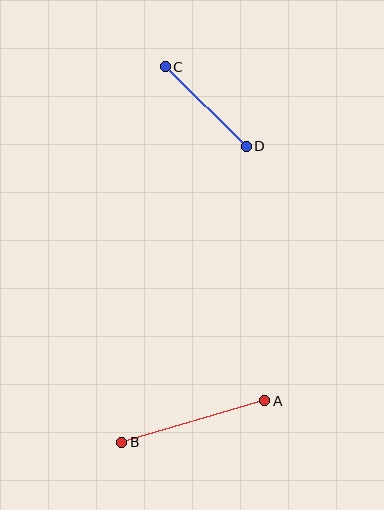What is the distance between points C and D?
The distance is approximately 114 pixels.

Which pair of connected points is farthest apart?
Points A and B are farthest apart.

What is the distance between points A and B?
The distance is approximately 149 pixels.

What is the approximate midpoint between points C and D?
The midpoint is at approximately (206, 107) pixels.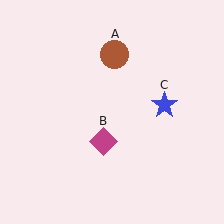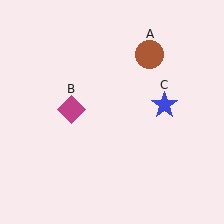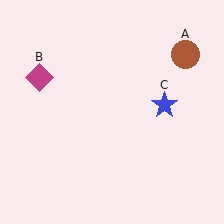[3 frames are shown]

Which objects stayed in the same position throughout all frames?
Blue star (object C) remained stationary.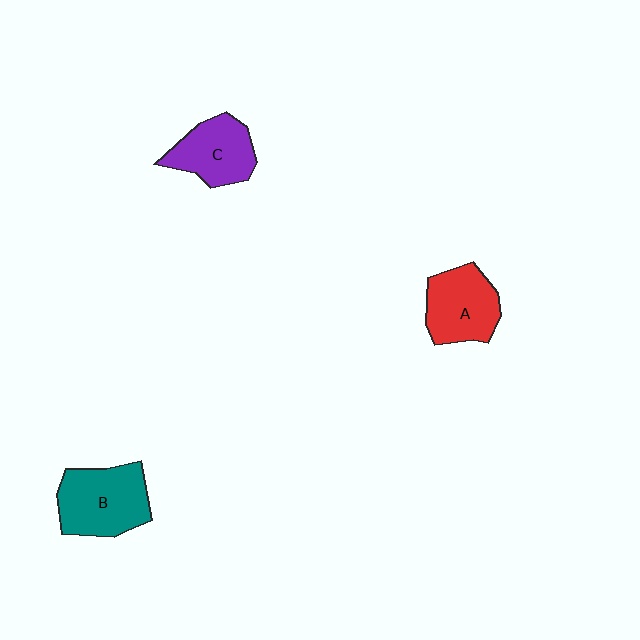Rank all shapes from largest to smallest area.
From largest to smallest: B (teal), A (red), C (purple).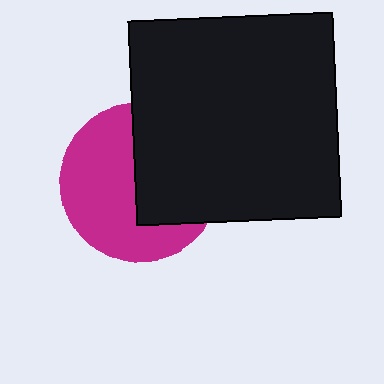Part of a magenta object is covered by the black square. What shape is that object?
It is a circle.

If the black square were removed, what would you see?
You would see the complete magenta circle.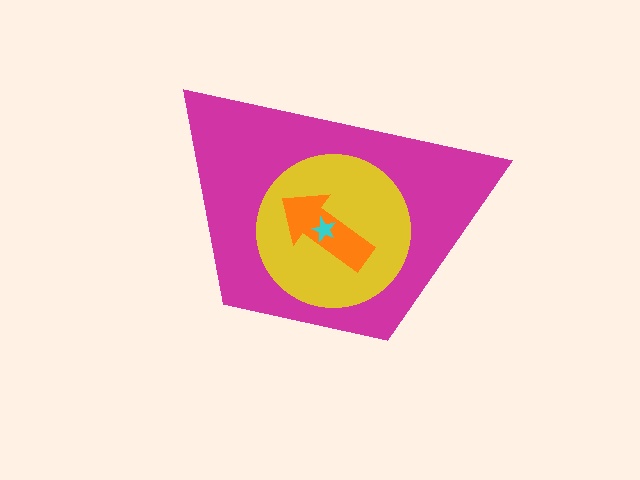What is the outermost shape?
The magenta trapezoid.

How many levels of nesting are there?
4.